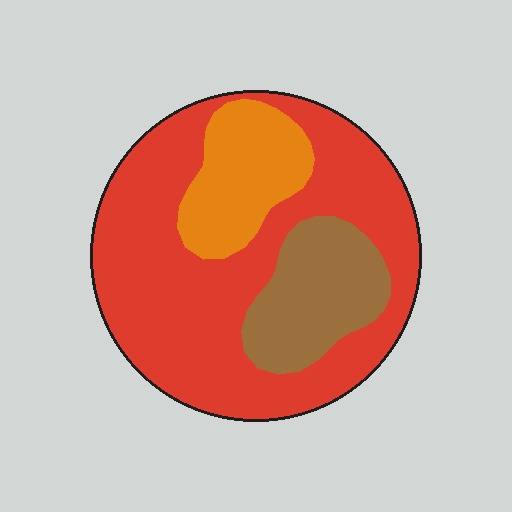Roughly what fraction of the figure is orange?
Orange takes up less than a sixth of the figure.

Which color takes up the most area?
Red, at roughly 65%.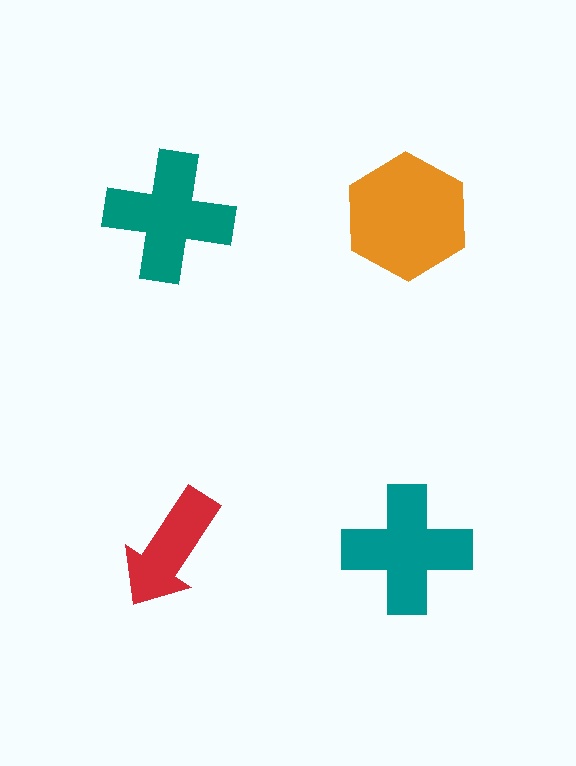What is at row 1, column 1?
A teal cross.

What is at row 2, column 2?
A teal cross.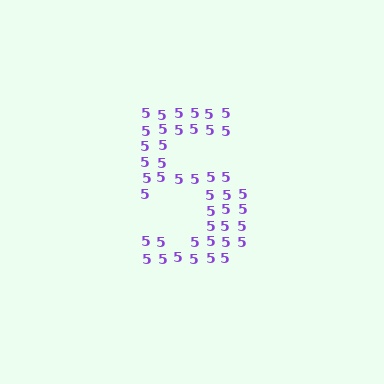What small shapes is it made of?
It is made of small digit 5's.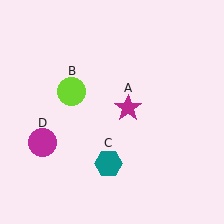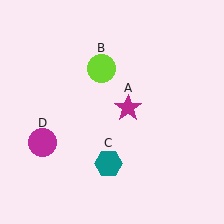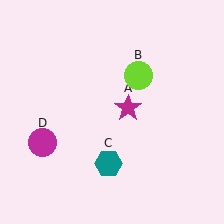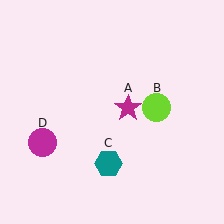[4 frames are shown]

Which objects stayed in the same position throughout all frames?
Magenta star (object A) and teal hexagon (object C) and magenta circle (object D) remained stationary.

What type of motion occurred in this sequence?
The lime circle (object B) rotated clockwise around the center of the scene.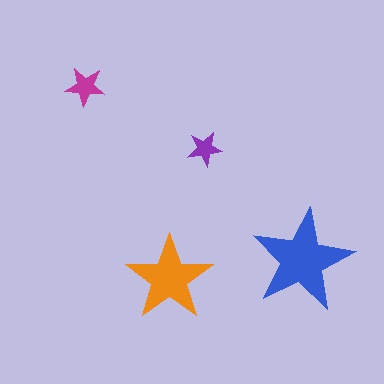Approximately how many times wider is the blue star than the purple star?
About 3 times wider.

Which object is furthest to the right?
The blue star is rightmost.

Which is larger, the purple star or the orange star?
The orange one.